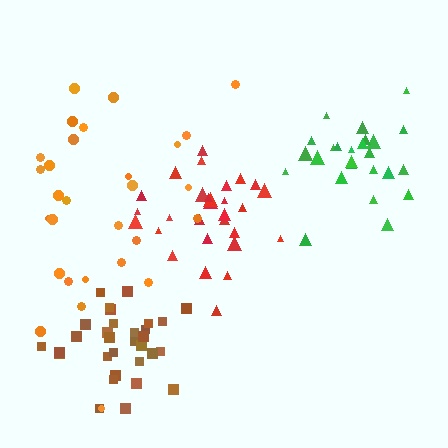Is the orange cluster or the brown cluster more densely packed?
Brown.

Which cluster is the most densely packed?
Brown.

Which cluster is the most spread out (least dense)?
Orange.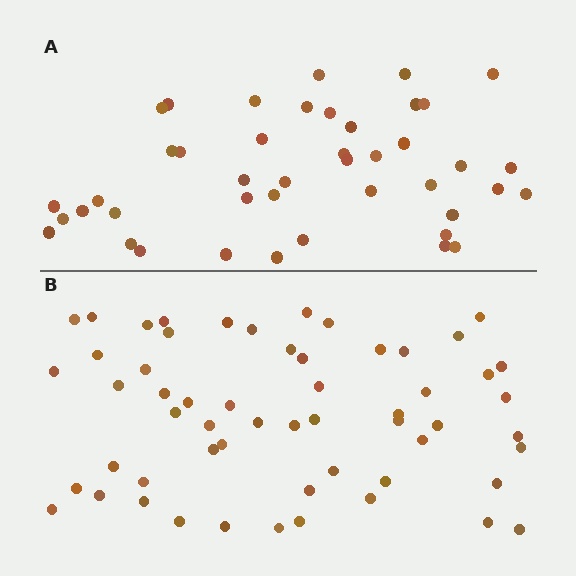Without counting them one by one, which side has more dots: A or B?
Region B (the bottom region) has more dots.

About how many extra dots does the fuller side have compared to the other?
Region B has approximately 15 more dots than region A.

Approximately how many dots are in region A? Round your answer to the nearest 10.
About 40 dots. (The exact count is 43, which rounds to 40.)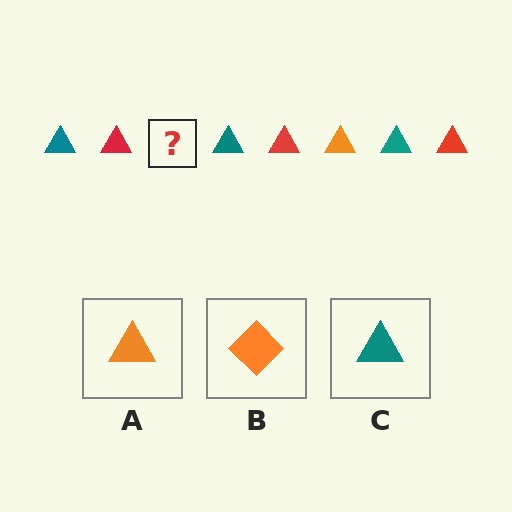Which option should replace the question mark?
Option A.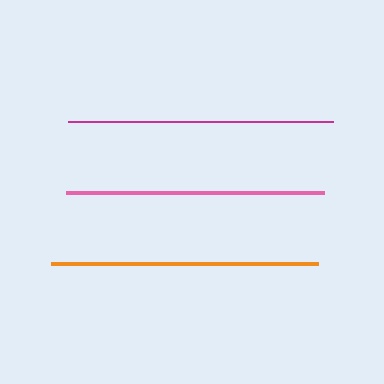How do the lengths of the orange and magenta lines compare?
The orange and magenta lines are approximately the same length.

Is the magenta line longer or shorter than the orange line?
The orange line is longer than the magenta line.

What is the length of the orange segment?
The orange segment is approximately 267 pixels long.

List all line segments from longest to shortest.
From longest to shortest: orange, magenta, pink.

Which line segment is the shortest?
The pink line is the shortest at approximately 258 pixels.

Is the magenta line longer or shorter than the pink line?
The magenta line is longer than the pink line.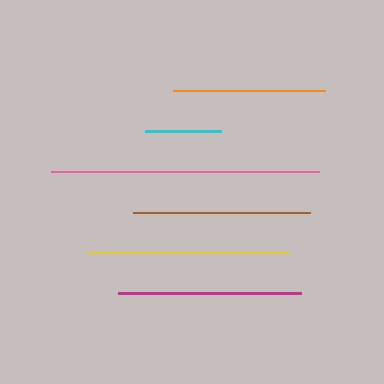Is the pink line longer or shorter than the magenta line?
The pink line is longer than the magenta line.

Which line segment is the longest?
The pink line is the longest at approximately 268 pixels.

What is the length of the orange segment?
The orange segment is approximately 151 pixels long.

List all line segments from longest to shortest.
From longest to shortest: pink, yellow, magenta, brown, orange, cyan.